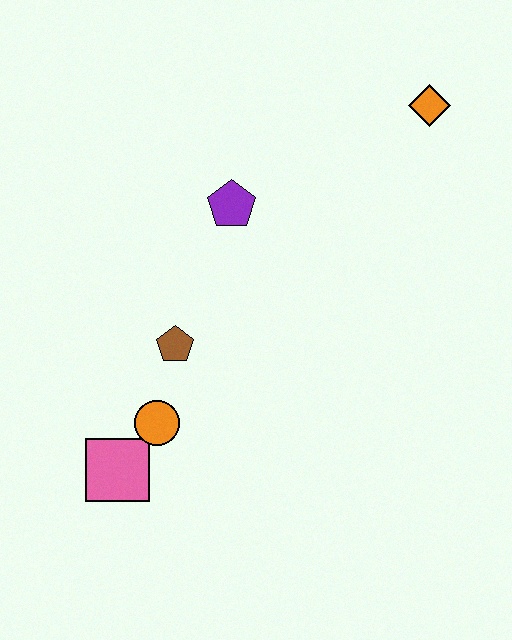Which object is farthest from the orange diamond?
The pink square is farthest from the orange diamond.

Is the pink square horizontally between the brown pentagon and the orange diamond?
No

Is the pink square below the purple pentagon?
Yes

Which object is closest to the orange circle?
The pink square is closest to the orange circle.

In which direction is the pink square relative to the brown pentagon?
The pink square is below the brown pentagon.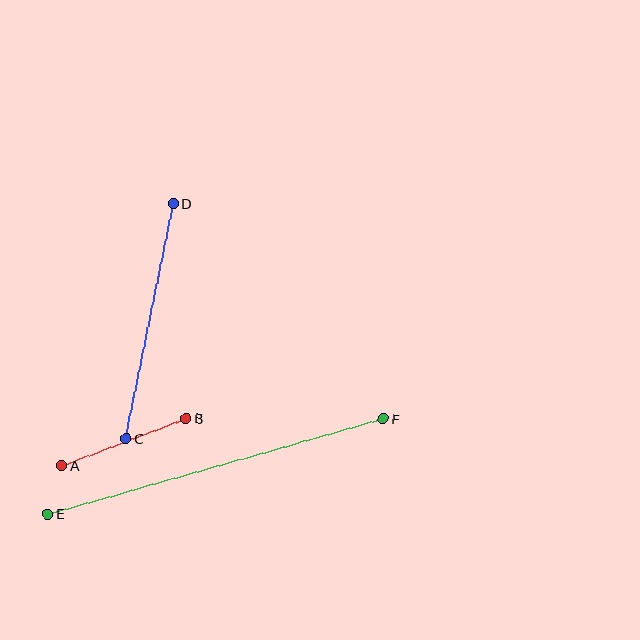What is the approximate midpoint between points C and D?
The midpoint is at approximately (150, 321) pixels.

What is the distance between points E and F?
The distance is approximately 349 pixels.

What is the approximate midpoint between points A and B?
The midpoint is at approximately (124, 442) pixels.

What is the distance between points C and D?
The distance is approximately 240 pixels.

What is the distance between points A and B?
The distance is approximately 133 pixels.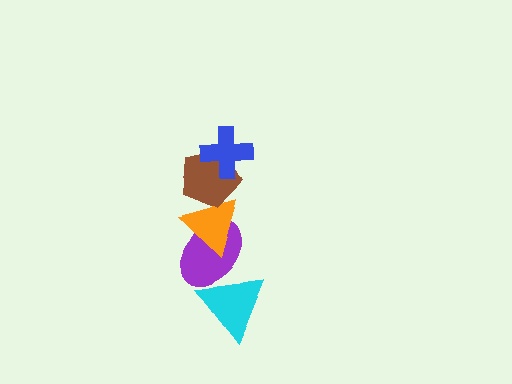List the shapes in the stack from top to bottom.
From top to bottom: the blue cross, the brown pentagon, the orange triangle, the purple ellipse, the cyan triangle.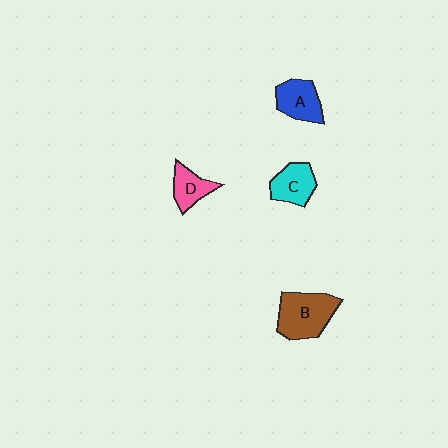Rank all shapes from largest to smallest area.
From largest to smallest: B (brown), A (blue), C (cyan), D (pink).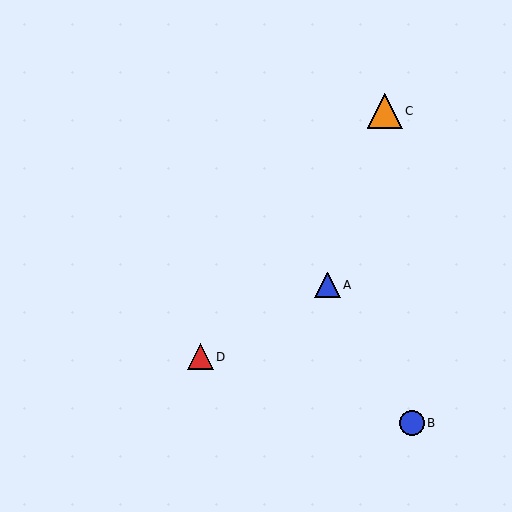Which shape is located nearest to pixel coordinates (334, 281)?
The blue triangle (labeled A) at (327, 285) is nearest to that location.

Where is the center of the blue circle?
The center of the blue circle is at (412, 423).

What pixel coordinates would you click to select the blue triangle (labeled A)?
Click at (327, 285) to select the blue triangle A.